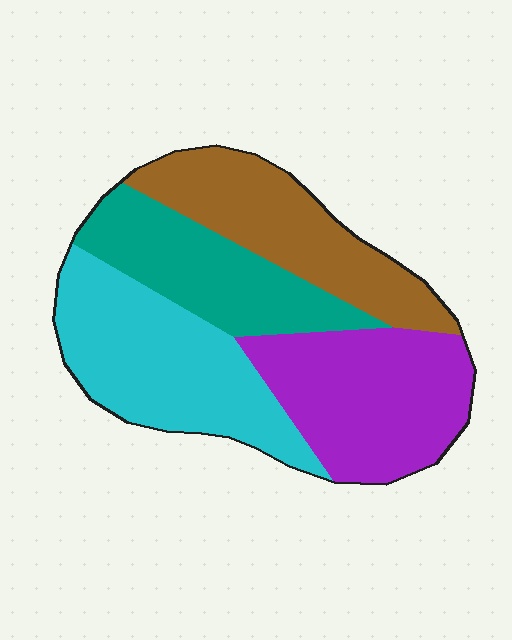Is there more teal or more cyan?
Cyan.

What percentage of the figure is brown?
Brown covers 23% of the figure.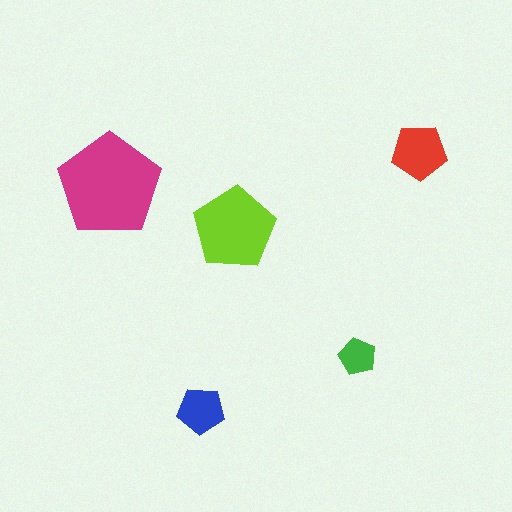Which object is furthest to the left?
The magenta pentagon is leftmost.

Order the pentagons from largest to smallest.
the magenta one, the lime one, the red one, the blue one, the green one.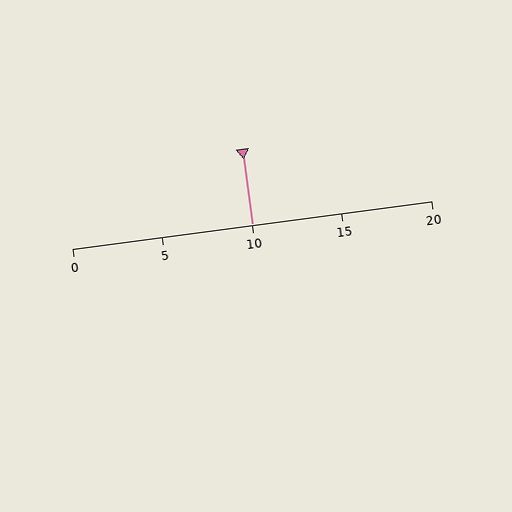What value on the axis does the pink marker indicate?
The marker indicates approximately 10.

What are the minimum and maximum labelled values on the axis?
The axis runs from 0 to 20.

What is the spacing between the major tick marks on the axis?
The major ticks are spaced 5 apart.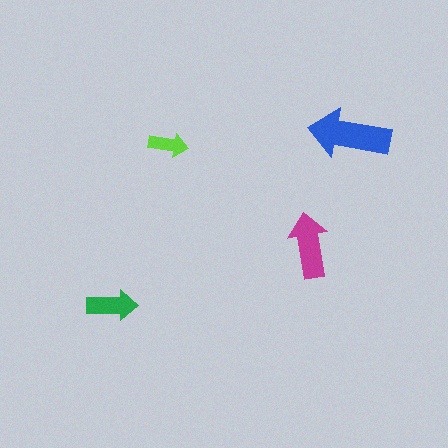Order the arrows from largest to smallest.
the blue one, the magenta one, the green one, the lime one.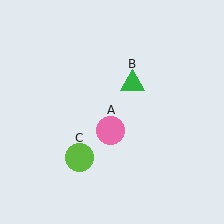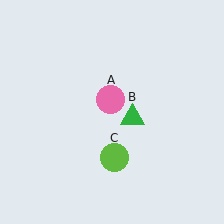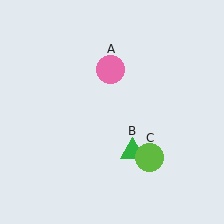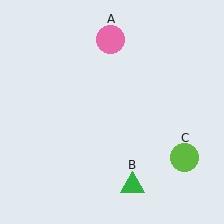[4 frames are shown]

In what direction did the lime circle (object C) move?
The lime circle (object C) moved right.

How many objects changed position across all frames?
3 objects changed position: pink circle (object A), green triangle (object B), lime circle (object C).